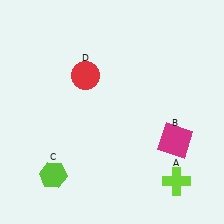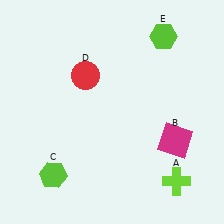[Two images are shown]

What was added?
A lime hexagon (E) was added in Image 2.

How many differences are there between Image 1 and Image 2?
There is 1 difference between the two images.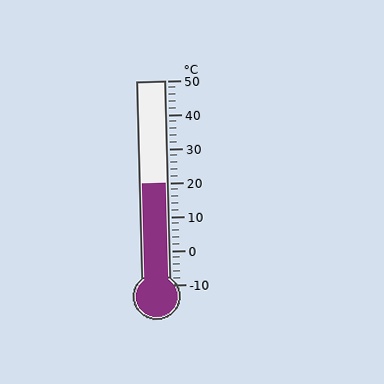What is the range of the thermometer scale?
The thermometer scale ranges from -10°C to 50°C.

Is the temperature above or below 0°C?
The temperature is above 0°C.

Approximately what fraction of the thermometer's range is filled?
The thermometer is filled to approximately 50% of its range.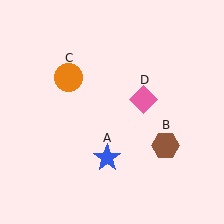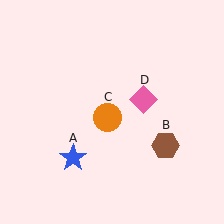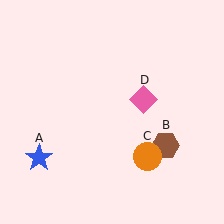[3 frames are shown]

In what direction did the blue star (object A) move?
The blue star (object A) moved left.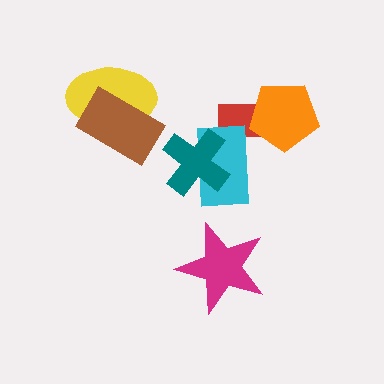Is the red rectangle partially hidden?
Yes, it is partially covered by another shape.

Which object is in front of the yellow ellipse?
The brown rectangle is in front of the yellow ellipse.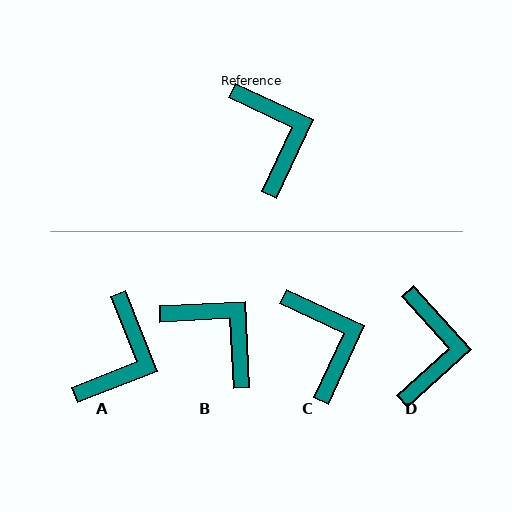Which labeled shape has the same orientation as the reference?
C.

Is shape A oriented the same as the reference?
No, it is off by about 43 degrees.